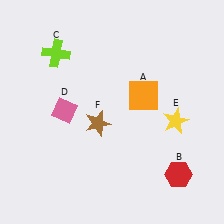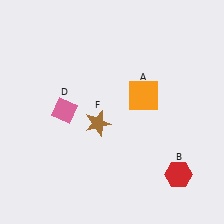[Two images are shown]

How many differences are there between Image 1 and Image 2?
There are 2 differences between the two images.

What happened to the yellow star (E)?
The yellow star (E) was removed in Image 2. It was in the bottom-right area of Image 1.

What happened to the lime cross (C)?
The lime cross (C) was removed in Image 2. It was in the top-left area of Image 1.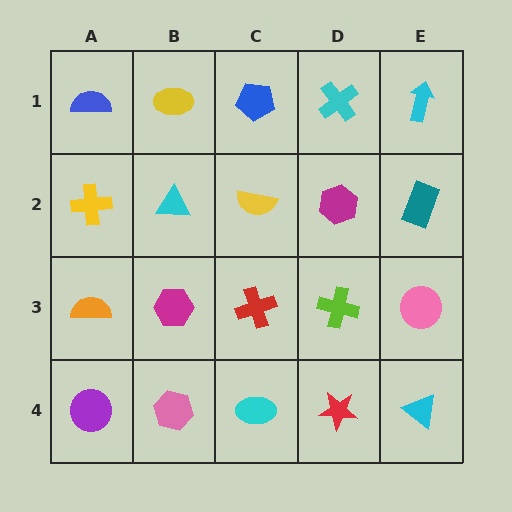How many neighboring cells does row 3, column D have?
4.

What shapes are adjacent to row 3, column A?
A yellow cross (row 2, column A), a purple circle (row 4, column A), a magenta hexagon (row 3, column B).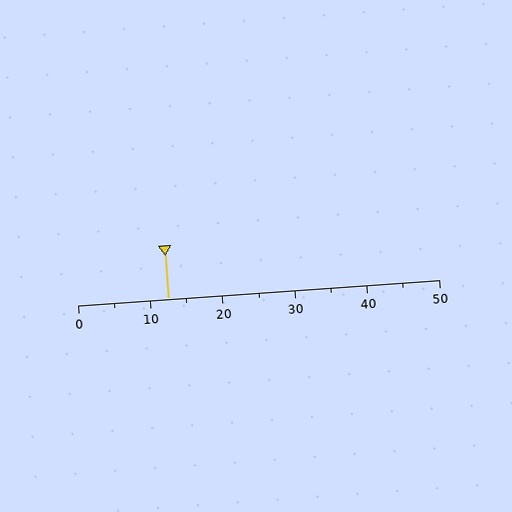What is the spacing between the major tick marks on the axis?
The major ticks are spaced 10 apart.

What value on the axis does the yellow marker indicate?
The marker indicates approximately 12.5.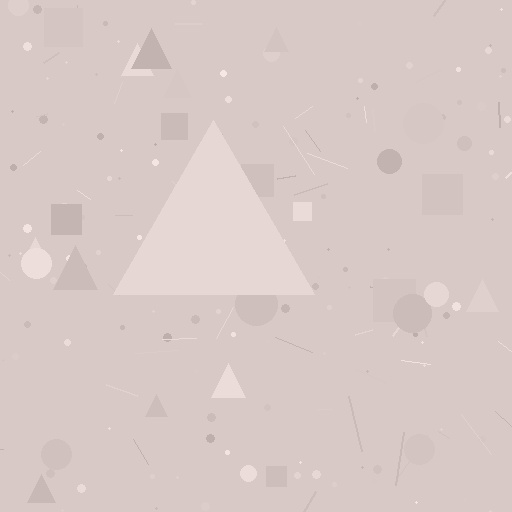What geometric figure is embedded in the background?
A triangle is embedded in the background.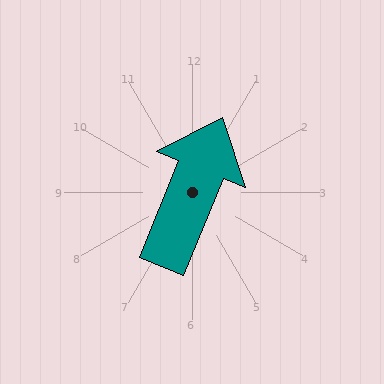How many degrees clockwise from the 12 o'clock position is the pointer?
Approximately 22 degrees.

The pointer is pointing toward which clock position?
Roughly 1 o'clock.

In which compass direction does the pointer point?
North.